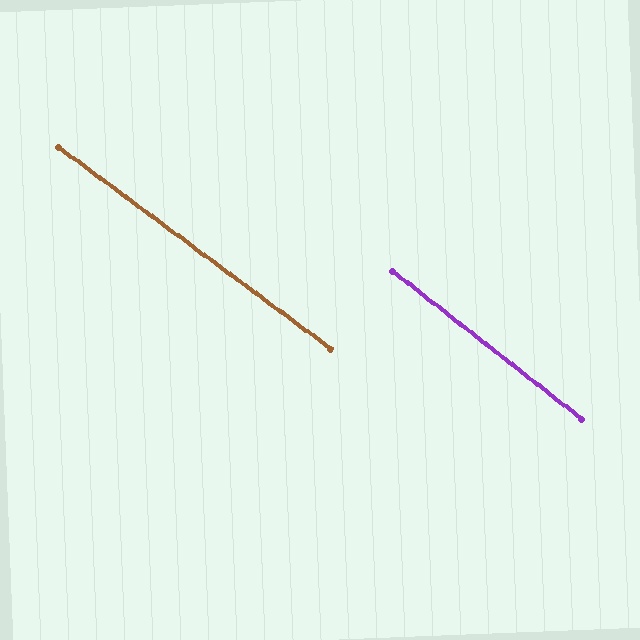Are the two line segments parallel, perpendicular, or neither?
Parallel — their directions differ by only 1.4°.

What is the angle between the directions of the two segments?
Approximately 1 degree.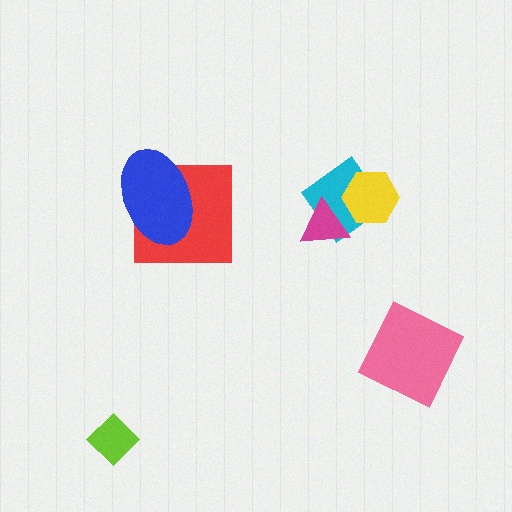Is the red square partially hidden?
Yes, it is partially covered by another shape.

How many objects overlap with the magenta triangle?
1 object overlaps with the magenta triangle.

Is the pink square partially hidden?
No, no other shape covers it.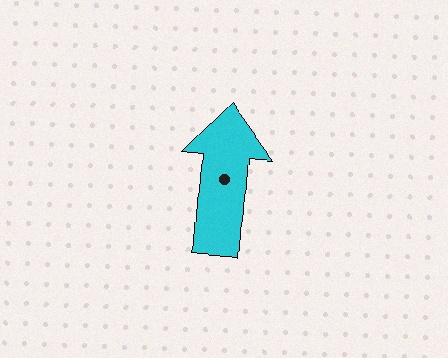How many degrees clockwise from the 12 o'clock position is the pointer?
Approximately 5 degrees.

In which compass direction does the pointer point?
North.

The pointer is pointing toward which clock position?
Roughly 12 o'clock.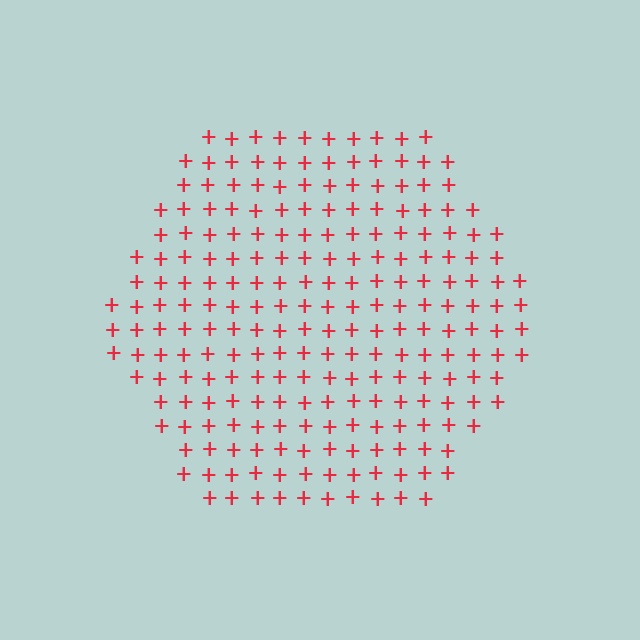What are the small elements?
The small elements are plus signs.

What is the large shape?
The large shape is a hexagon.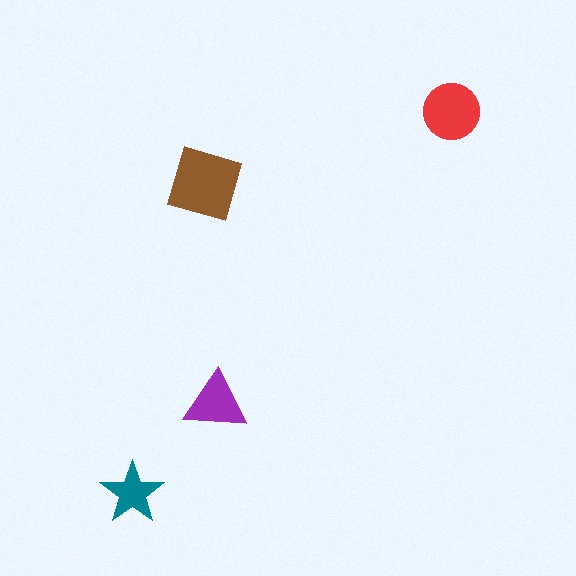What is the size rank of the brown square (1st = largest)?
1st.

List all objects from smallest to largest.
The teal star, the purple triangle, the red circle, the brown square.